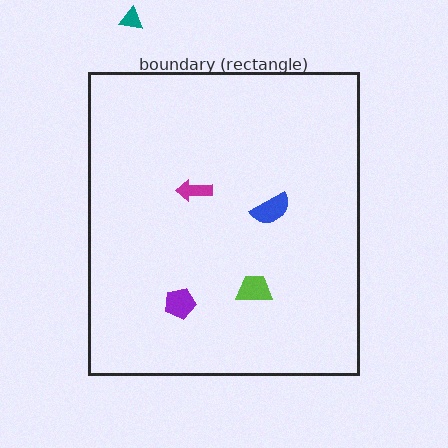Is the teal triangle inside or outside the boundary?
Outside.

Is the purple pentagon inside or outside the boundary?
Inside.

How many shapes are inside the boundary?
4 inside, 1 outside.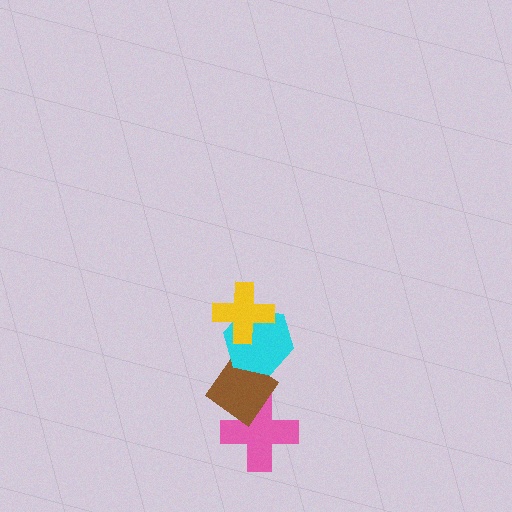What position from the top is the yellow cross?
The yellow cross is 1st from the top.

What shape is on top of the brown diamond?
The cyan hexagon is on top of the brown diamond.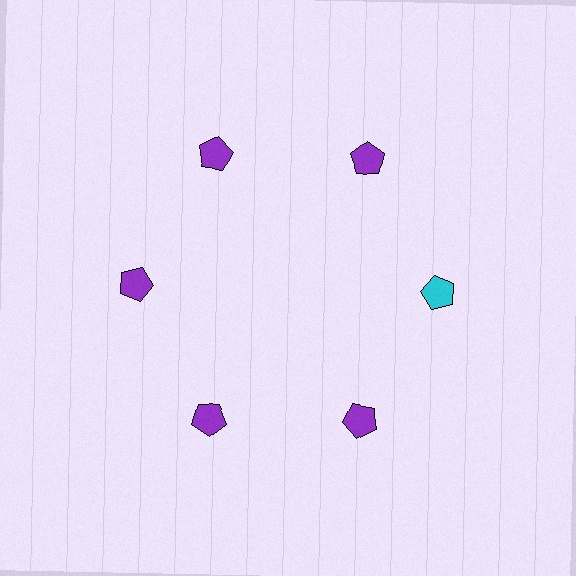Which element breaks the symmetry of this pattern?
The cyan pentagon at roughly the 3 o'clock position breaks the symmetry. All other shapes are purple pentagons.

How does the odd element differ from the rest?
It has a different color: cyan instead of purple.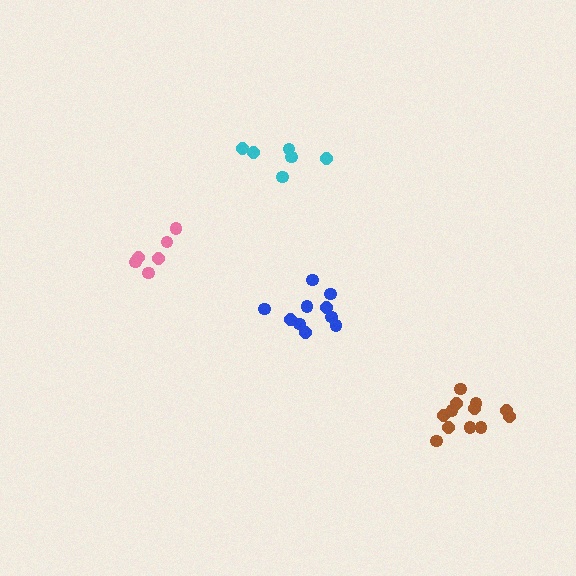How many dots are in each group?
Group 1: 6 dots, Group 2: 6 dots, Group 3: 10 dots, Group 4: 12 dots (34 total).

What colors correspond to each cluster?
The clusters are colored: pink, cyan, blue, brown.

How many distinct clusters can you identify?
There are 4 distinct clusters.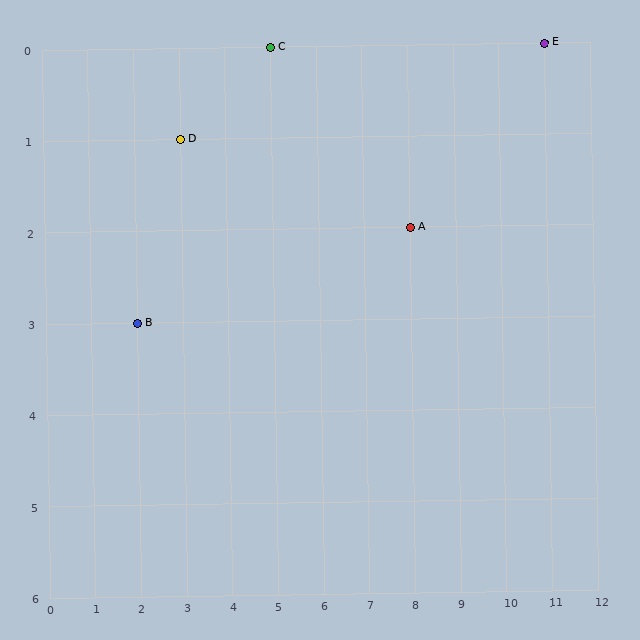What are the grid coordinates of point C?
Point C is at grid coordinates (5, 0).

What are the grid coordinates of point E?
Point E is at grid coordinates (11, 0).